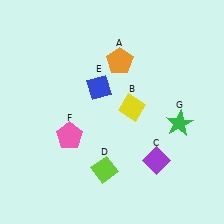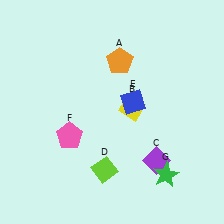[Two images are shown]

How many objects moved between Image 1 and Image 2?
2 objects moved between the two images.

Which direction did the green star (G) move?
The green star (G) moved down.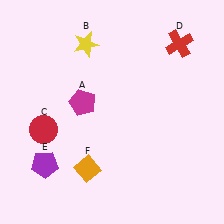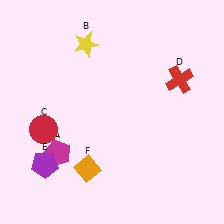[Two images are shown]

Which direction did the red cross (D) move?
The red cross (D) moved down.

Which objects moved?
The objects that moved are: the magenta pentagon (A), the red cross (D).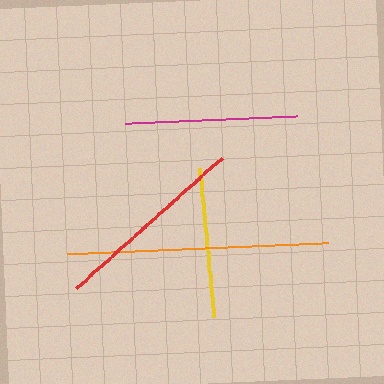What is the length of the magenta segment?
The magenta segment is approximately 172 pixels long.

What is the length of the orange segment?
The orange segment is approximately 262 pixels long.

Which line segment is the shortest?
The yellow line is the shortest at approximately 151 pixels.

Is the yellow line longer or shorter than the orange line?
The orange line is longer than the yellow line.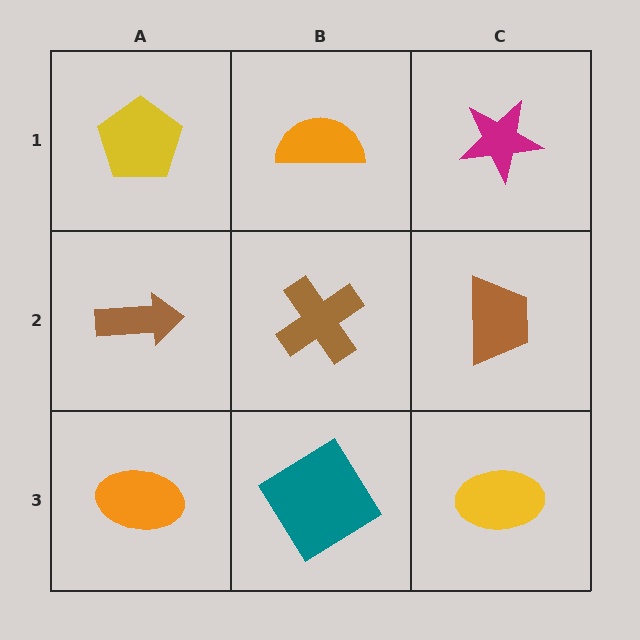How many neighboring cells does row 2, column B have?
4.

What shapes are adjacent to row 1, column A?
A brown arrow (row 2, column A), an orange semicircle (row 1, column B).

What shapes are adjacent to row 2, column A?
A yellow pentagon (row 1, column A), an orange ellipse (row 3, column A), a brown cross (row 2, column B).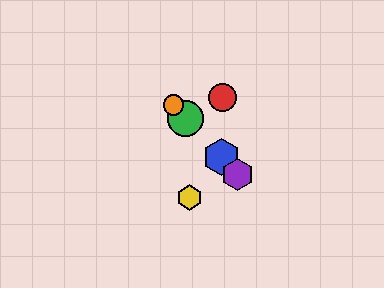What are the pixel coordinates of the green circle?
The green circle is at (186, 119).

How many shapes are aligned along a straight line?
4 shapes (the blue hexagon, the green circle, the purple hexagon, the orange circle) are aligned along a straight line.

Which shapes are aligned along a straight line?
The blue hexagon, the green circle, the purple hexagon, the orange circle are aligned along a straight line.